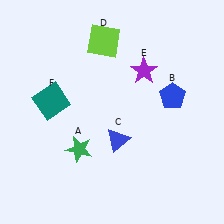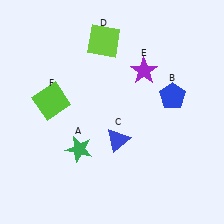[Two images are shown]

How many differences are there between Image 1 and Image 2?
There is 1 difference between the two images.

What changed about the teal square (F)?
In Image 1, F is teal. In Image 2, it changed to lime.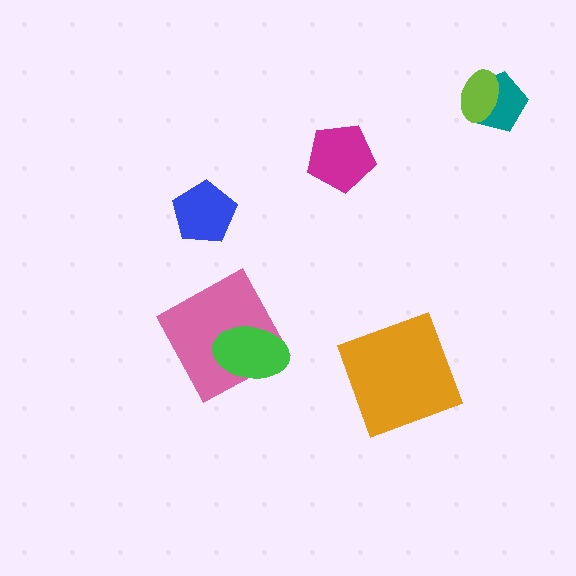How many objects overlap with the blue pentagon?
0 objects overlap with the blue pentagon.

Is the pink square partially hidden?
Yes, it is partially covered by another shape.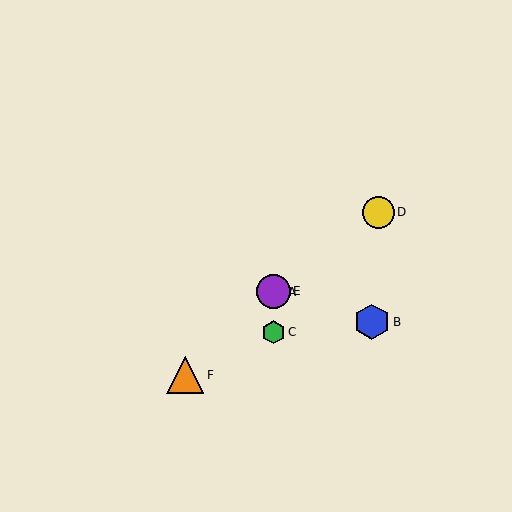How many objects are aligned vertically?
3 objects (A, C, E) are aligned vertically.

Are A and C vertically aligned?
Yes, both are at x≈274.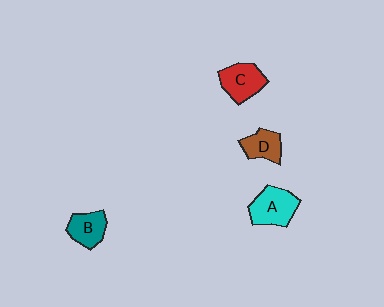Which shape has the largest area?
Shape A (cyan).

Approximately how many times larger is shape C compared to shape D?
Approximately 1.3 times.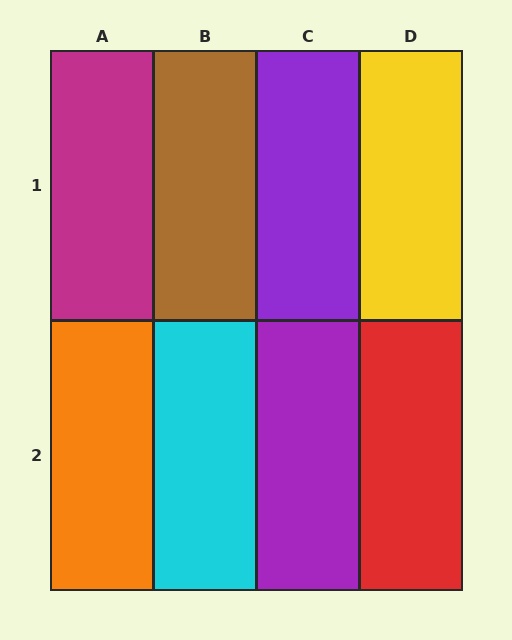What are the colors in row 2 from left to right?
Orange, cyan, purple, red.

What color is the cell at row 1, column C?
Purple.